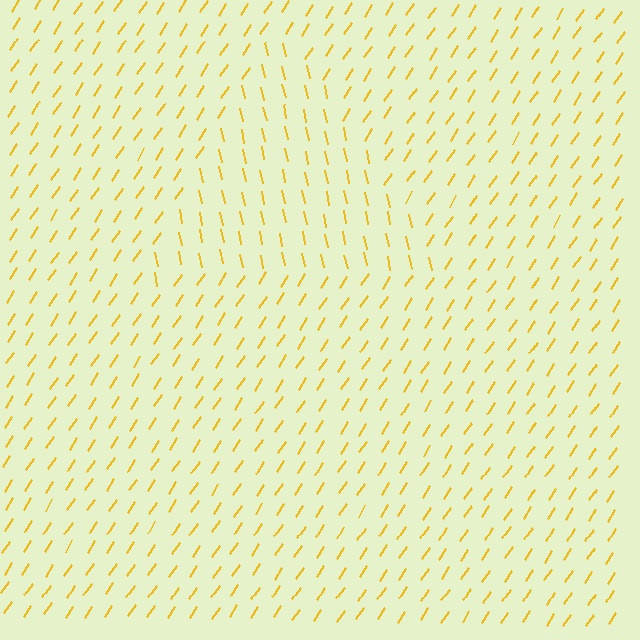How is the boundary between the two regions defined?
The boundary is defined purely by a change in line orientation (approximately 45 degrees difference). All lines are the same color and thickness.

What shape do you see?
I see a triangle.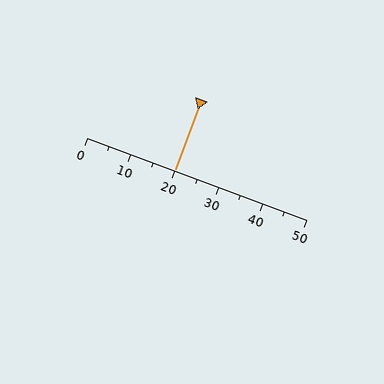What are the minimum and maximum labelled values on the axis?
The axis runs from 0 to 50.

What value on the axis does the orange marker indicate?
The marker indicates approximately 20.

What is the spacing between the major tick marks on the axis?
The major ticks are spaced 10 apart.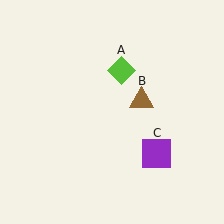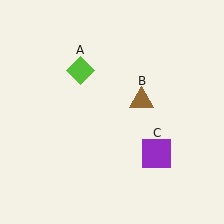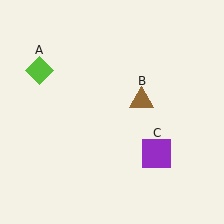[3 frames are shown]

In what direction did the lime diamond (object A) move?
The lime diamond (object A) moved left.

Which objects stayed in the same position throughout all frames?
Brown triangle (object B) and purple square (object C) remained stationary.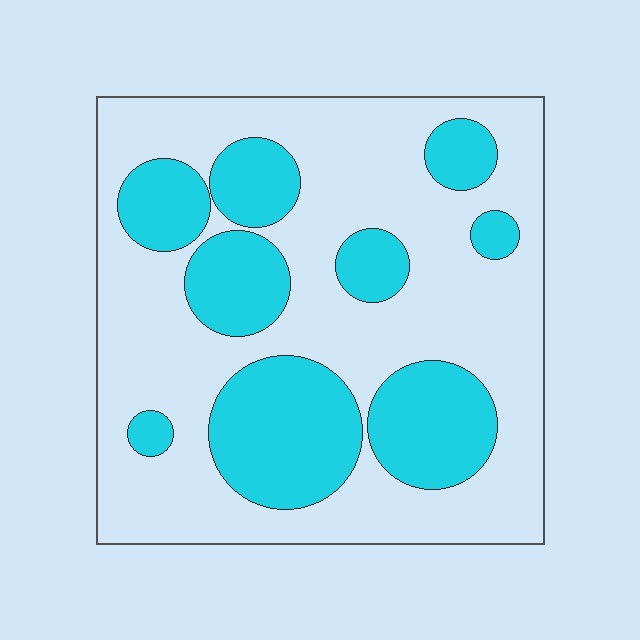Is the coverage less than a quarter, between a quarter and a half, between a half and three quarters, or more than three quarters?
Between a quarter and a half.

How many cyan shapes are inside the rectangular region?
9.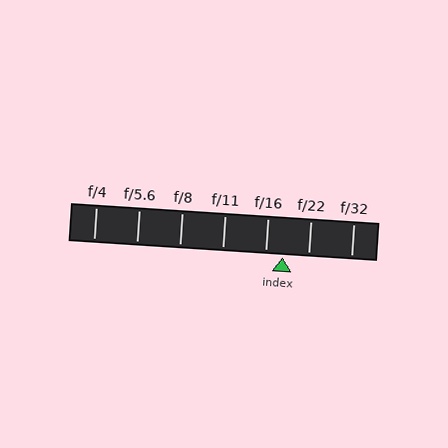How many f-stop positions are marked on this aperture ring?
There are 7 f-stop positions marked.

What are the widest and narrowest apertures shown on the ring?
The widest aperture shown is f/4 and the narrowest is f/32.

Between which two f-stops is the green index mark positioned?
The index mark is between f/16 and f/22.